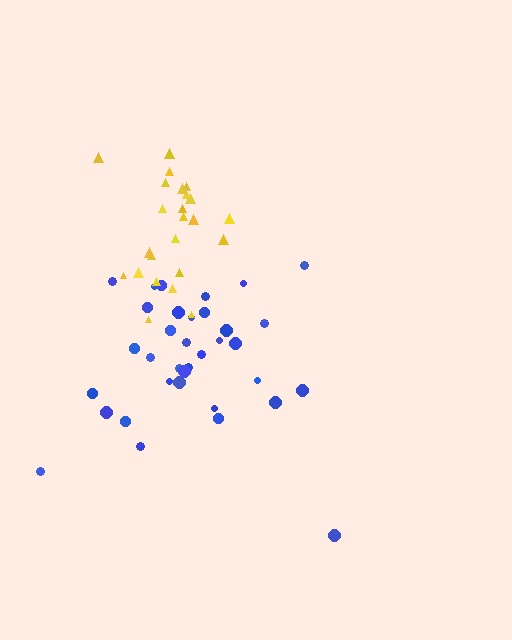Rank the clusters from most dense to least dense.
yellow, blue.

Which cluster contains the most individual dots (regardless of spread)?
Blue (35).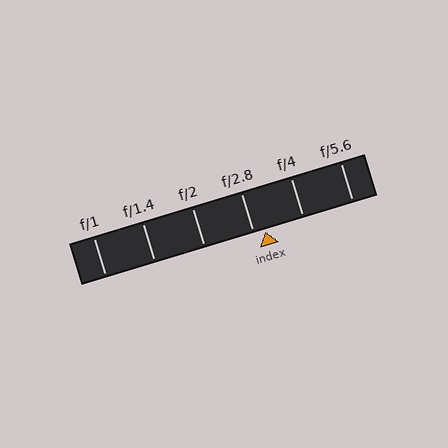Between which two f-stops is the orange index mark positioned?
The index mark is between f/2.8 and f/4.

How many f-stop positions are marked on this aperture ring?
There are 6 f-stop positions marked.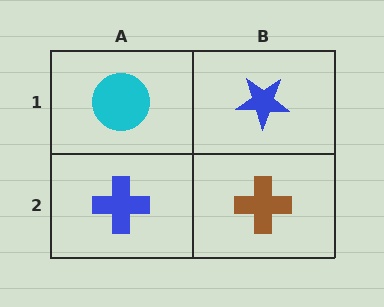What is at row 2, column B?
A brown cross.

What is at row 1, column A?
A cyan circle.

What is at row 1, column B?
A blue star.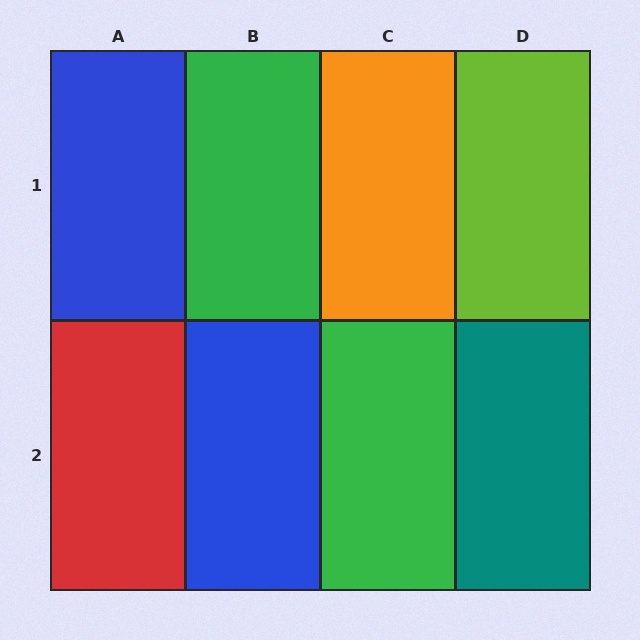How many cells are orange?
1 cell is orange.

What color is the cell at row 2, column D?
Teal.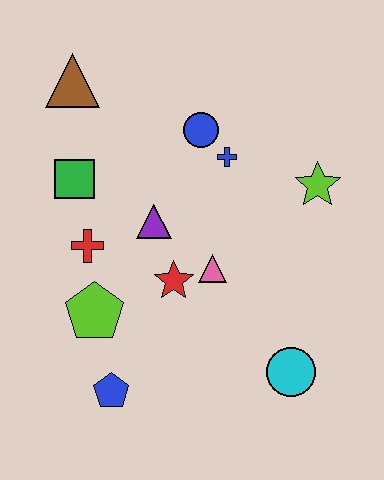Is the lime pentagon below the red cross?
Yes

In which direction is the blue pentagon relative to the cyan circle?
The blue pentagon is to the left of the cyan circle.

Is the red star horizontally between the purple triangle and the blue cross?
Yes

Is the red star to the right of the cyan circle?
No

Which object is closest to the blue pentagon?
The lime pentagon is closest to the blue pentagon.